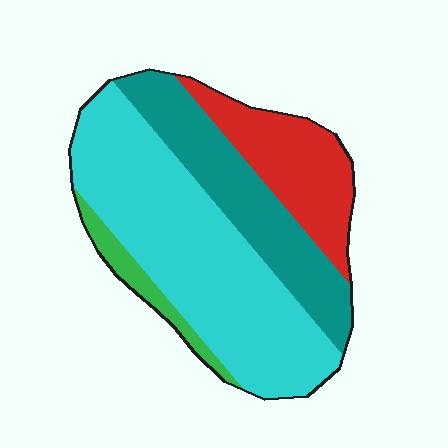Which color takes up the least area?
Green, at roughly 5%.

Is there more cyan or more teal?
Cyan.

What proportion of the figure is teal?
Teal covers around 25% of the figure.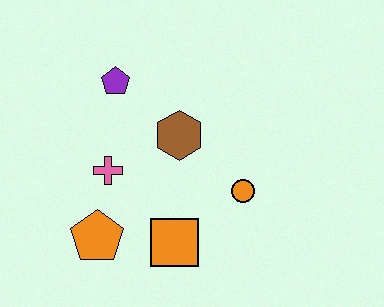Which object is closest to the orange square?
The orange pentagon is closest to the orange square.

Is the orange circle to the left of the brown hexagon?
No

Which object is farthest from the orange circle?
The purple pentagon is farthest from the orange circle.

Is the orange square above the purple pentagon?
No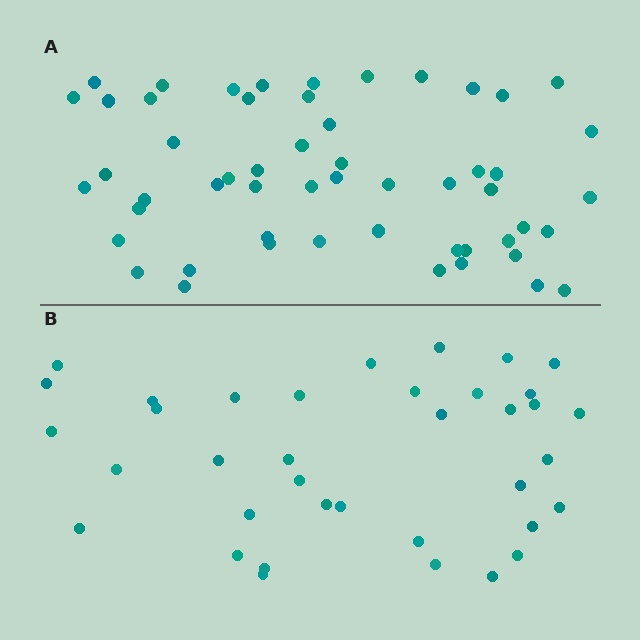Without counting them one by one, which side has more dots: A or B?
Region A (the top region) has more dots.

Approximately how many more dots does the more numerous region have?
Region A has approximately 15 more dots than region B.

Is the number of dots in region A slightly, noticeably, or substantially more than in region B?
Region A has substantially more. The ratio is roughly 1.5 to 1.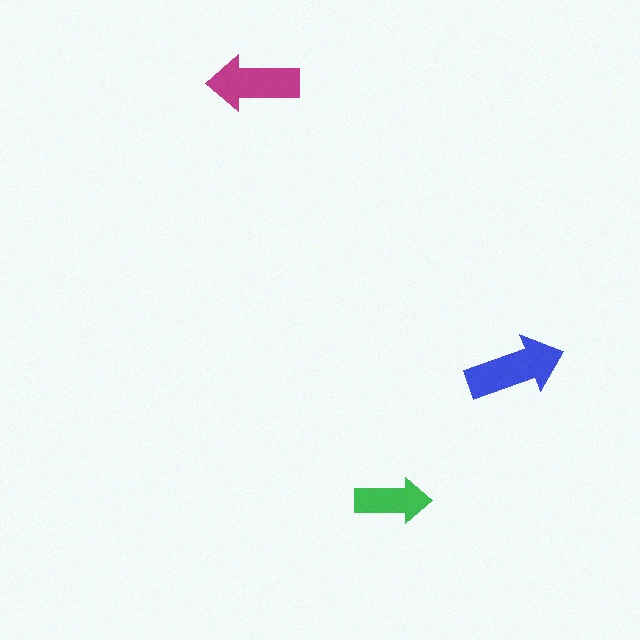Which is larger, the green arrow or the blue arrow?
The blue one.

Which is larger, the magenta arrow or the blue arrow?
The blue one.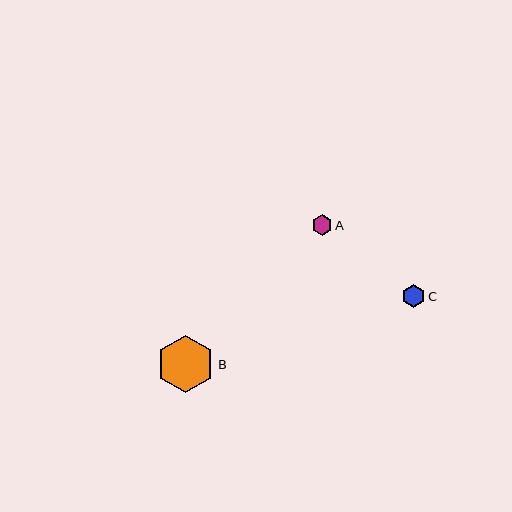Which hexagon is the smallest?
Hexagon A is the smallest with a size of approximately 21 pixels.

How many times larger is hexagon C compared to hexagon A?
Hexagon C is approximately 1.1 times the size of hexagon A.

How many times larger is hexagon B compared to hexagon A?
Hexagon B is approximately 2.8 times the size of hexagon A.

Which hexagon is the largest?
Hexagon B is the largest with a size of approximately 58 pixels.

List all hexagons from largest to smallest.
From largest to smallest: B, C, A.